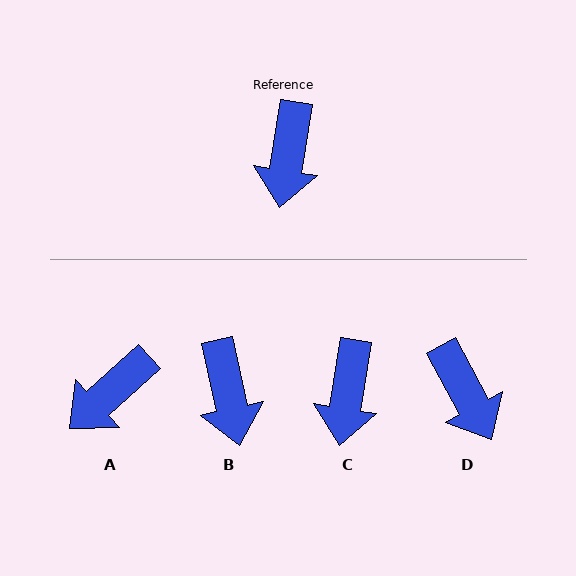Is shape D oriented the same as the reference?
No, it is off by about 37 degrees.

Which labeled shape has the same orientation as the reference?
C.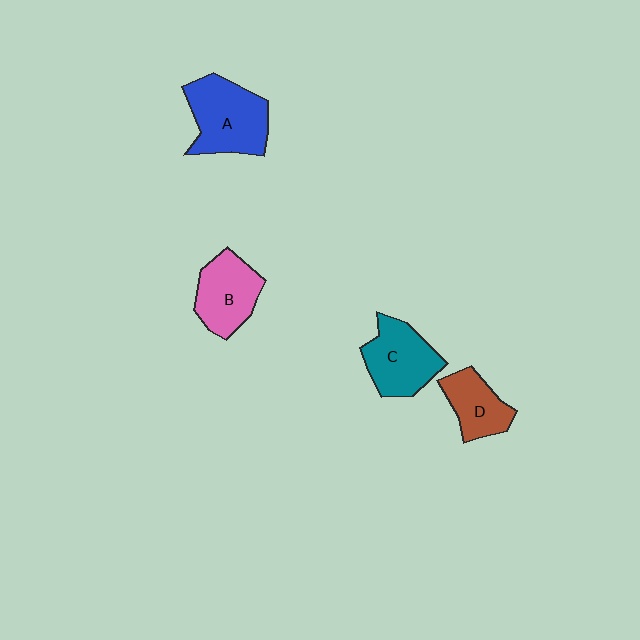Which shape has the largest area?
Shape A (blue).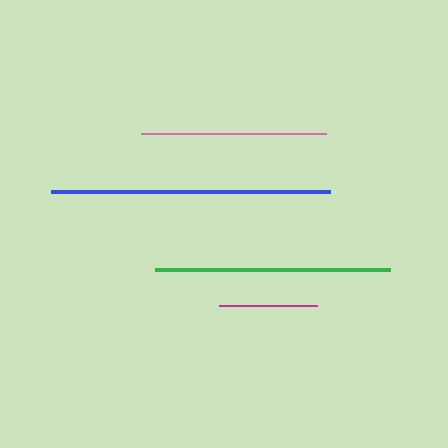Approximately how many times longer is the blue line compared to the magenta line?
The blue line is approximately 2.9 times the length of the magenta line.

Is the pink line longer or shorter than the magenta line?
The pink line is longer than the magenta line.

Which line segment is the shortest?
The magenta line is the shortest at approximately 98 pixels.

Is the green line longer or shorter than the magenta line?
The green line is longer than the magenta line.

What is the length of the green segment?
The green segment is approximately 235 pixels long.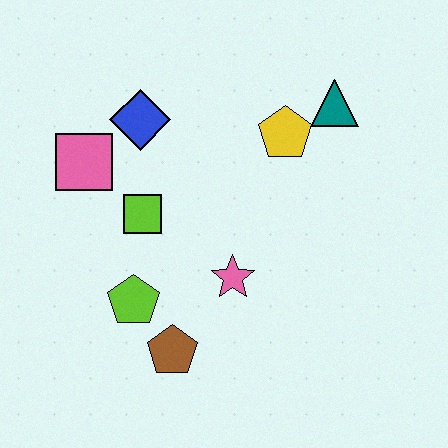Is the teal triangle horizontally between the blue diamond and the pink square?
No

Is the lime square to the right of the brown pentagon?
No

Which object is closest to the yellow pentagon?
The teal triangle is closest to the yellow pentagon.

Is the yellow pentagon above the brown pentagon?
Yes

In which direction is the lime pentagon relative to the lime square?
The lime pentagon is below the lime square.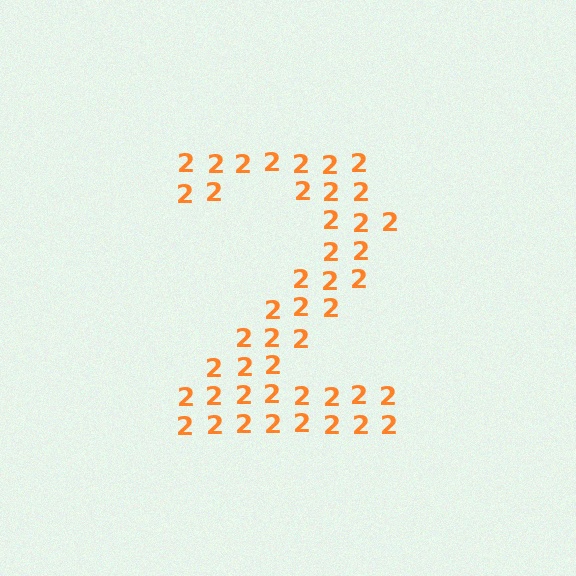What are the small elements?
The small elements are digit 2's.